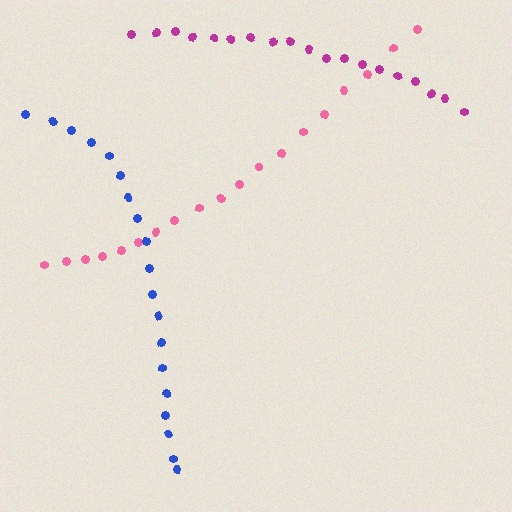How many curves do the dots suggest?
There are 3 distinct paths.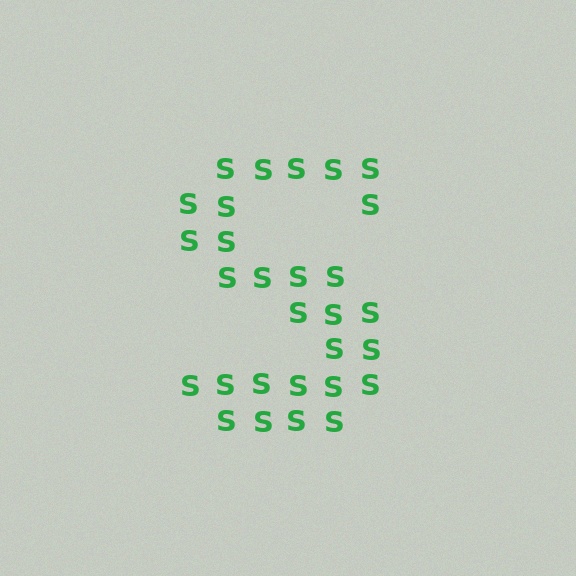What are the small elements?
The small elements are letter S's.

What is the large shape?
The large shape is the letter S.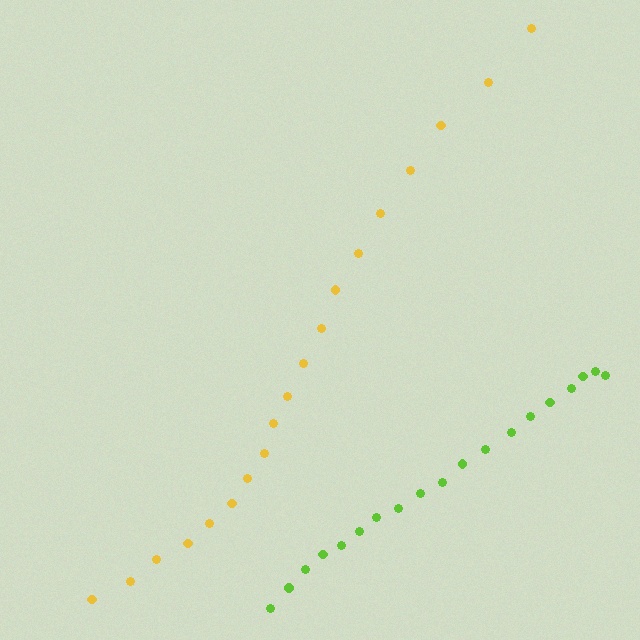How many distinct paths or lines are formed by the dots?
There are 2 distinct paths.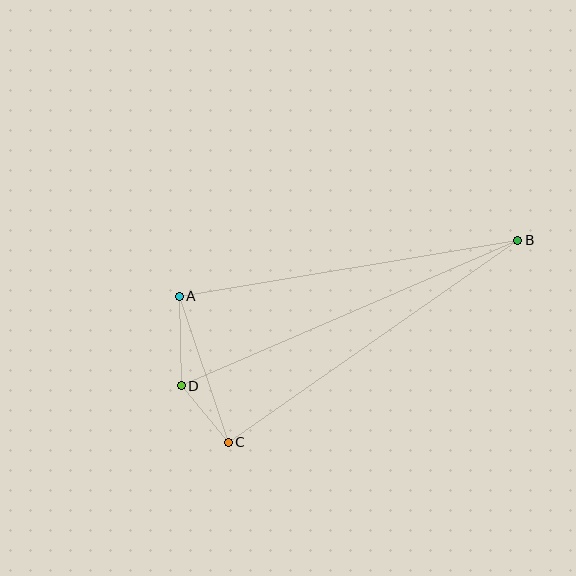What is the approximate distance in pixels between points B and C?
The distance between B and C is approximately 353 pixels.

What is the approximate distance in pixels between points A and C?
The distance between A and C is approximately 154 pixels.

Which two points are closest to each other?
Points C and D are closest to each other.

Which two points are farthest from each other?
Points B and D are farthest from each other.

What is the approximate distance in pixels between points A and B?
The distance between A and B is approximately 343 pixels.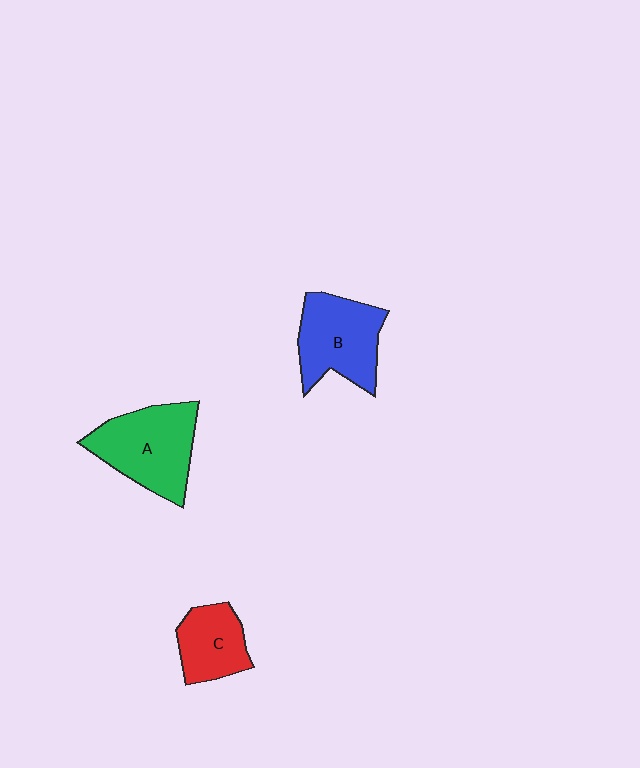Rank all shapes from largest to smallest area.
From largest to smallest: A (green), B (blue), C (red).